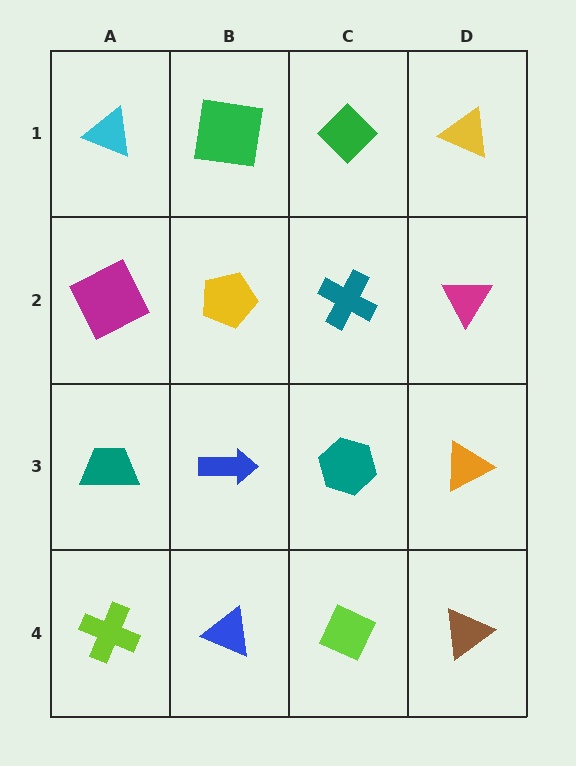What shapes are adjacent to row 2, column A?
A cyan triangle (row 1, column A), a teal trapezoid (row 3, column A), a yellow pentagon (row 2, column B).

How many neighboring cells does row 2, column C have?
4.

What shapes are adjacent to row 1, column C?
A teal cross (row 2, column C), a green square (row 1, column B), a yellow triangle (row 1, column D).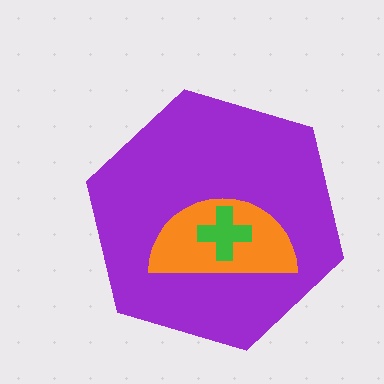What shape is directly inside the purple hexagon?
The orange semicircle.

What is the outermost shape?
The purple hexagon.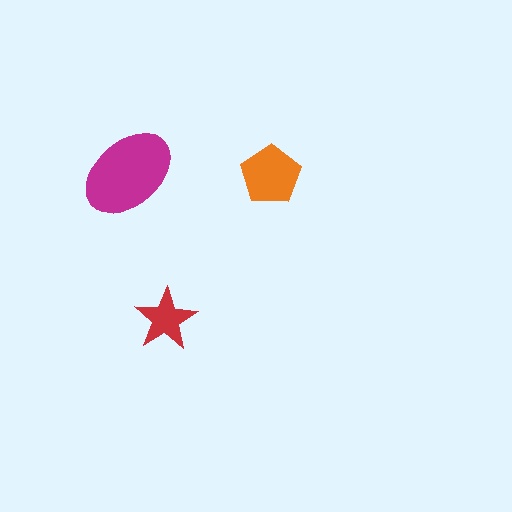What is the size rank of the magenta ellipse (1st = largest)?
1st.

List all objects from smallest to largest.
The red star, the orange pentagon, the magenta ellipse.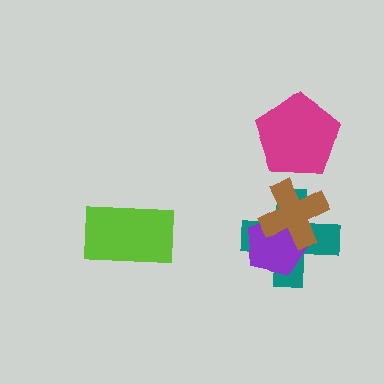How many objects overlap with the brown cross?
2 objects overlap with the brown cross.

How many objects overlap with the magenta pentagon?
0 objects overlap with the magenta pentagon.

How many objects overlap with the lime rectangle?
0 objects overlap with the lime rectangle.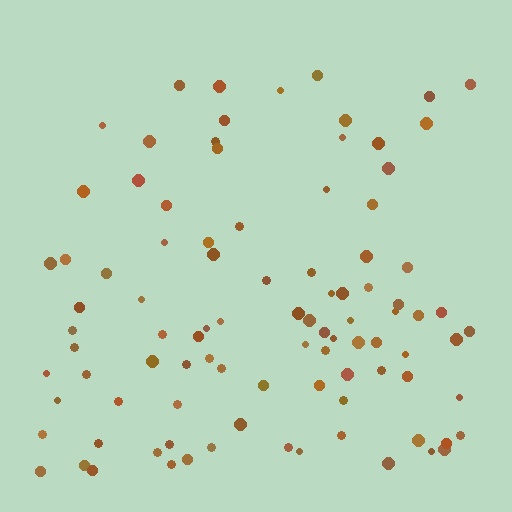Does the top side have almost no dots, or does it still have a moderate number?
Still a moderate number, just noticeably fewer than the bottom.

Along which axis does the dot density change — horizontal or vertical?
Vertical.